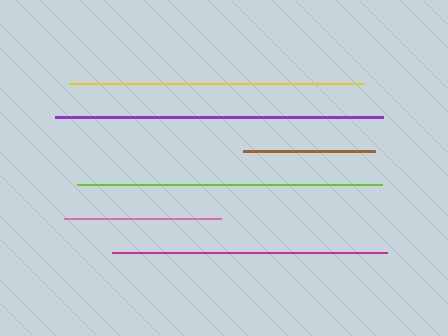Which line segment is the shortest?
The brown line is the shortest at approximately 133 pixels.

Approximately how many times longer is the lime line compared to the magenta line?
The lime line is approximately 1.1 times the length of the magenta line.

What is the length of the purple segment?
The purple segment is approximately 328 pixels long.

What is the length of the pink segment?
The pink segment is approximately 157 pixels long.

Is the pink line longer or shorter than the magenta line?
The magenta line is longer than the pink line.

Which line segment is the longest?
The purple line is the longest at approximately 328 pixels.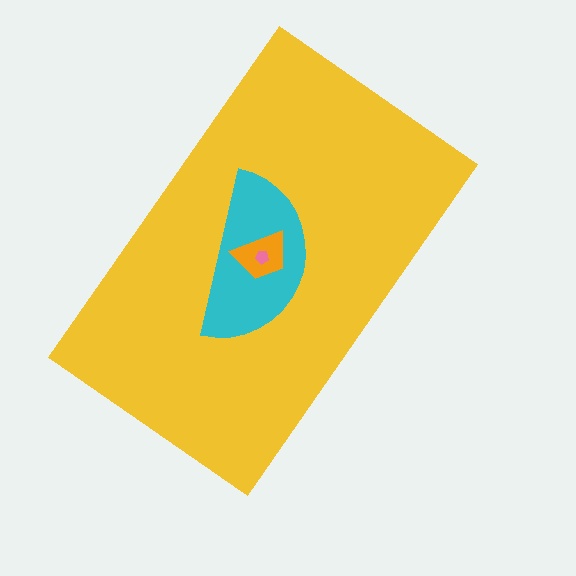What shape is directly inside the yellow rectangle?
The cyan semicircle.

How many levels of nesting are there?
4.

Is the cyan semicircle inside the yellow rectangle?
Yes.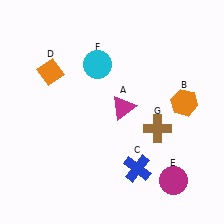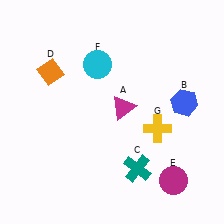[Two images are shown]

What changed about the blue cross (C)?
In Image 1, C is blue. In Image 2, it changed to teal.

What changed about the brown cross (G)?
In Image 1, G is brown. In Image 2, it changed to yellow.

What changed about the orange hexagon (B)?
In Image 1, B is orange. In Image 2, it changed to blue.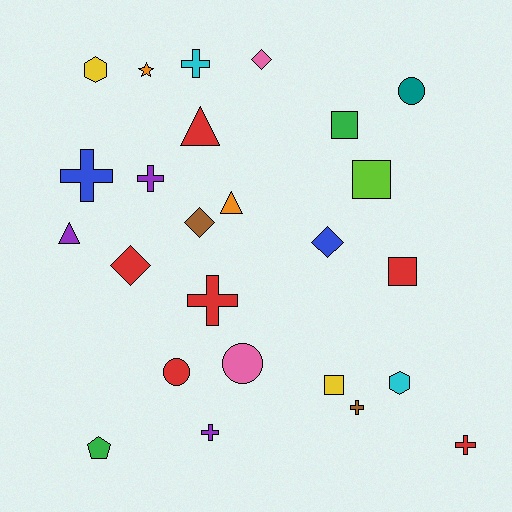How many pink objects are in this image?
There are 2 pink objects.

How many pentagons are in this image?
There is 1 pentagon.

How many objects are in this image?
There are 25 objects.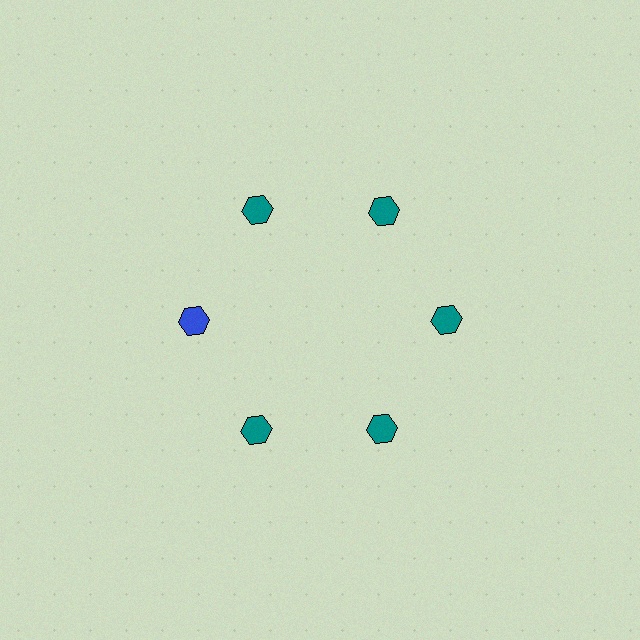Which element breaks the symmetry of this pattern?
The blue hexagon at roughly the 9 o'clock position breaks the symmetry. All other shapes are teal hexagons.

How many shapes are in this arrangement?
There are 6 shapes arranged in a ring pattern.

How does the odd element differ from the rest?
It has a different color: blue instead of teal.